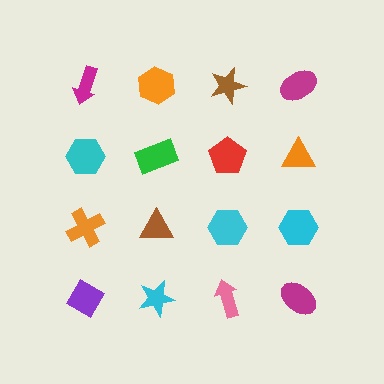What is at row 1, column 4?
A magenta ellipse.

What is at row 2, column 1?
A cyan hexagon.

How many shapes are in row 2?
4 shapes.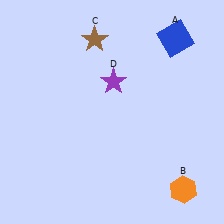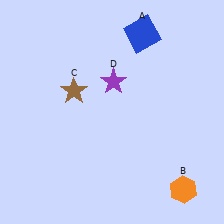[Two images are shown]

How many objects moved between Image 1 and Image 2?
2 objects moved between the two images.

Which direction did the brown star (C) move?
The brown star (C) moved down.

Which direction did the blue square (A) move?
The blue square (A) moved left.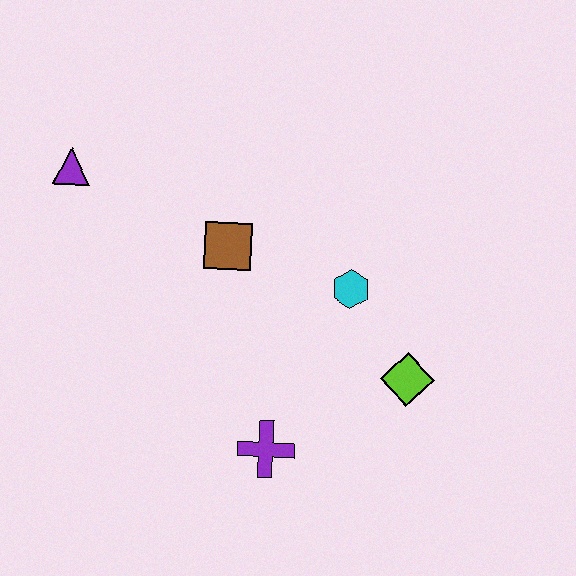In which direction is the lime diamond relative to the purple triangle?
The lime diamond is to the right of the purple triangle.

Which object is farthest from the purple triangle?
The lime diamond is farthest from the purple triangle.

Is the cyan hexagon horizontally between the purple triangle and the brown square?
No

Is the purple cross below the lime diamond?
Yes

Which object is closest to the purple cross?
The lime diamond is closest to the purple cross.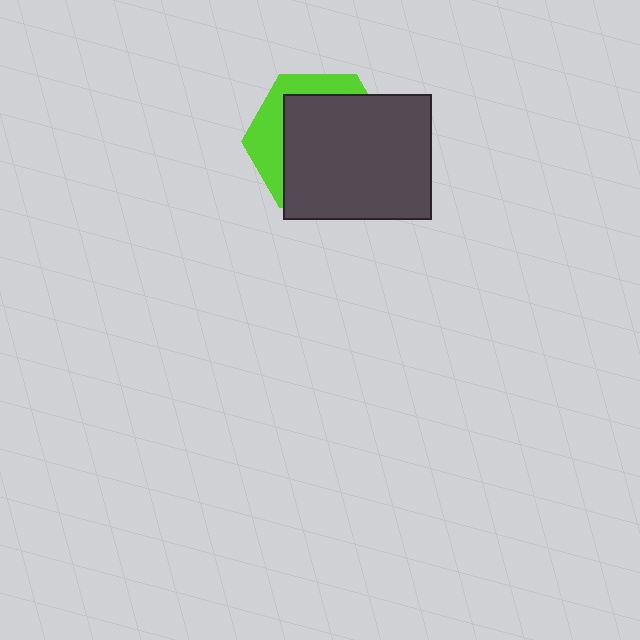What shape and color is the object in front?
The object in front is a dark gray rectangle.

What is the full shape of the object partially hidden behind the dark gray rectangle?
The partially hidden object is a lime hexagon.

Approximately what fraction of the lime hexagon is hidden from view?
Roughly 70% of the lime hexagon is hidden behind the dark gray rectangle.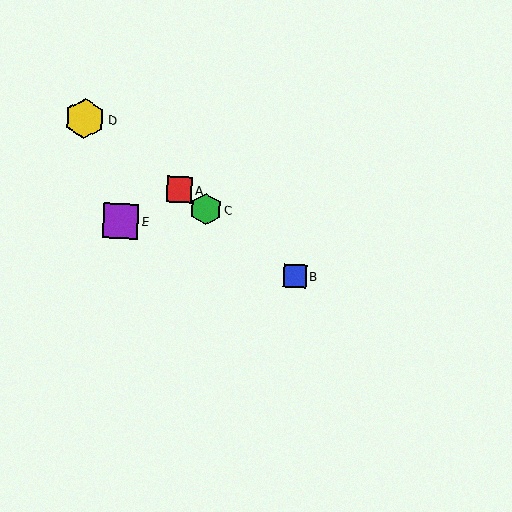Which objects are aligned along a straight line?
Objects A, B, C, D are aligned along a straight line.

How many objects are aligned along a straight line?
4 objects (A, B, C, D) are aligned along a straight line.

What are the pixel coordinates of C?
Object C is at (206, 209).